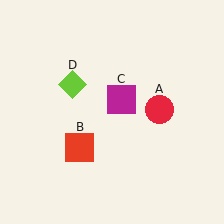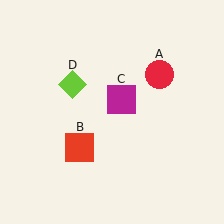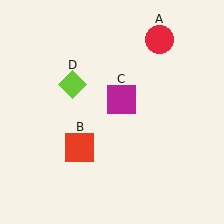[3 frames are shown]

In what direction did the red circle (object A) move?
The red circle (object A) moved up.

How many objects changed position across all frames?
1 object changed position: red circle (object A).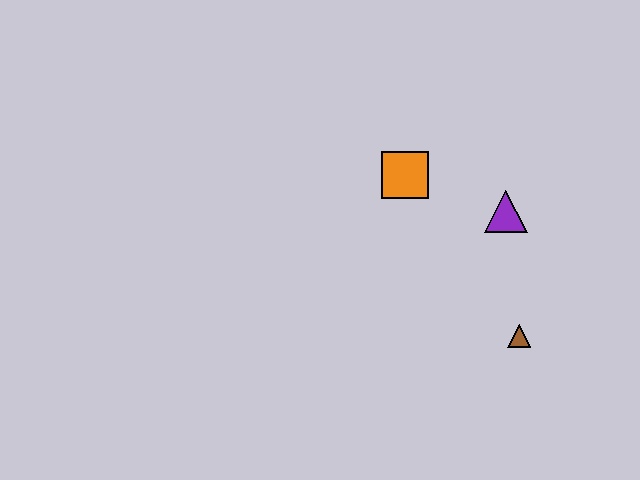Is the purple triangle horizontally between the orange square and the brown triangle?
Yes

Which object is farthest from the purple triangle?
The brown triangle is farthest from the purple triangle.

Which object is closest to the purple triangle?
The orange square is closest to the purple triangle.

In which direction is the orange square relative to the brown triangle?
The orange square is above the brown triangle.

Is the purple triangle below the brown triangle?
No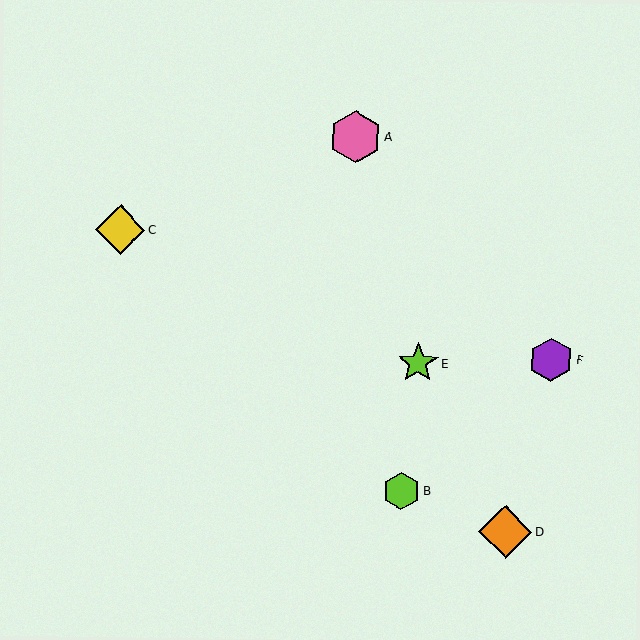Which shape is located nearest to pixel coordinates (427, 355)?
The lime star (labeled E) at (418, 363) is nearest to that location.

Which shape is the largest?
The orange diamond (labeled D) is the largest.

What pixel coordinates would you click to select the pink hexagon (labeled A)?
Click at (356, 137) to select the pink hexagon A.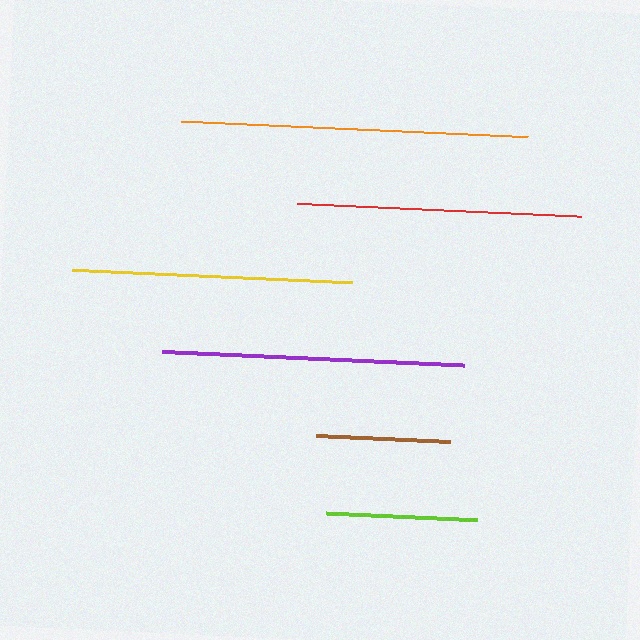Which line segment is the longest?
The orange line is the longest at approximately 347 pixels.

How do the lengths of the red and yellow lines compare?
The red and yellow lines are approximately the same length.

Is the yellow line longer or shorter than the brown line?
The yellow line is longer than the brown line.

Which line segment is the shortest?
The brown line is the shortest at approximately 134 pixels.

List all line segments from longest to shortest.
From longest to shortest: orange, purple, red, yellow, lime, brown.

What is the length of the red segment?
The red segment is approximately 284 pixels long.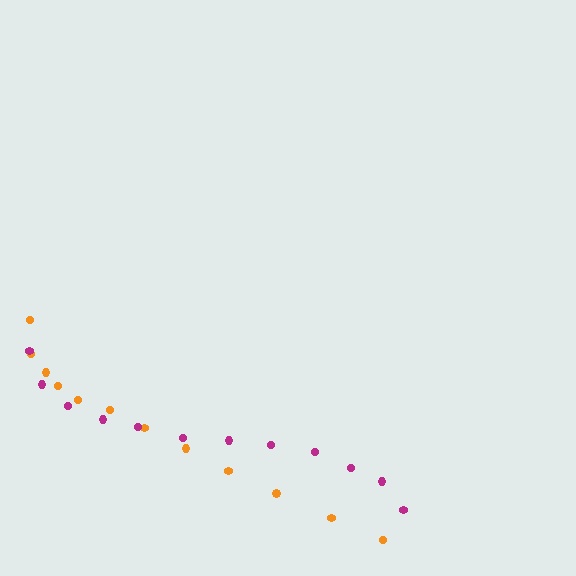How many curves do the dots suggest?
There are 2 distinct paths.